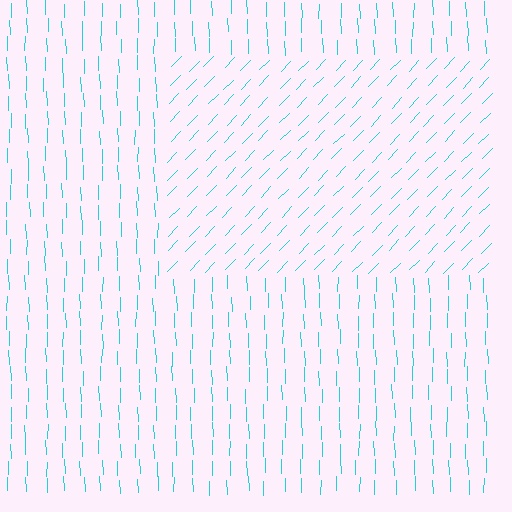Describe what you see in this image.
The image is filled with small cyan line segments. A rectangle region in the image has lines oriented differently from the surrounding lines, creating a visible texture boundary.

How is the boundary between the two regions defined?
The boundary is defined purely by a change in line orientation (approximately 45 degrees difference). All lines are the same color and thickness.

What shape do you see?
I see a rectangle.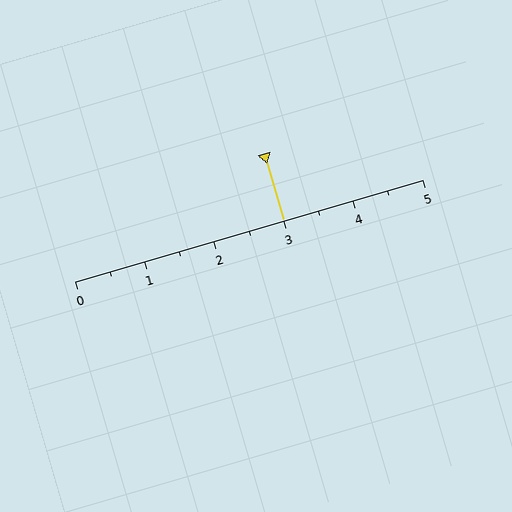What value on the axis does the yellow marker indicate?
The marker indicates approximately 3.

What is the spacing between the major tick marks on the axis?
The major ticks are spaced 1 apart.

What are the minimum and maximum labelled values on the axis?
The axis runs from 0 to 5.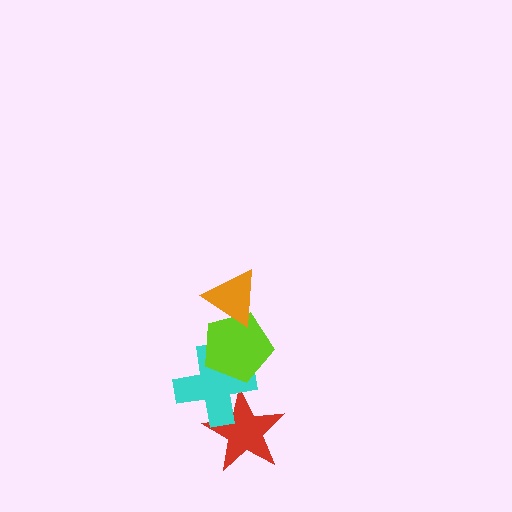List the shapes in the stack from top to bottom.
From top to bottom: the orange triangle, the lime pentagon, the cyan cross, the red star.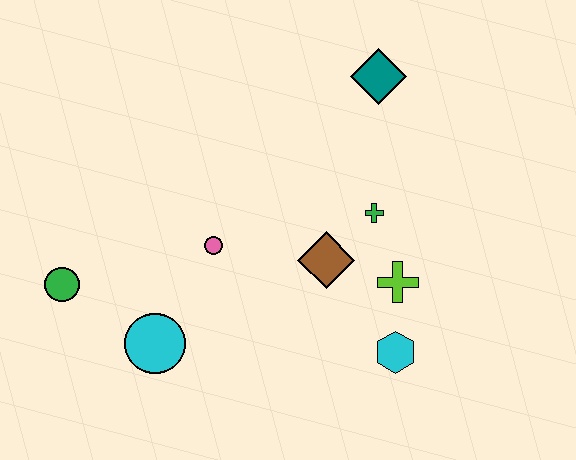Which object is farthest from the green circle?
The teal diamond is farthest from the green circle.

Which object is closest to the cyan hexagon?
The lime cross is closest to the cyan hexagon.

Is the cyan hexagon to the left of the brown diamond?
No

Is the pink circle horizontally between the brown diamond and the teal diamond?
No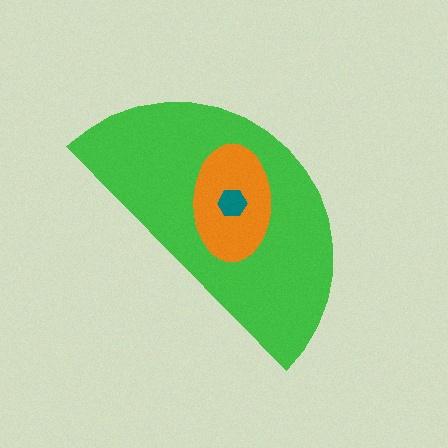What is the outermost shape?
The green semicircle.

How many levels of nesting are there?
3.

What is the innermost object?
The teal hexagon.